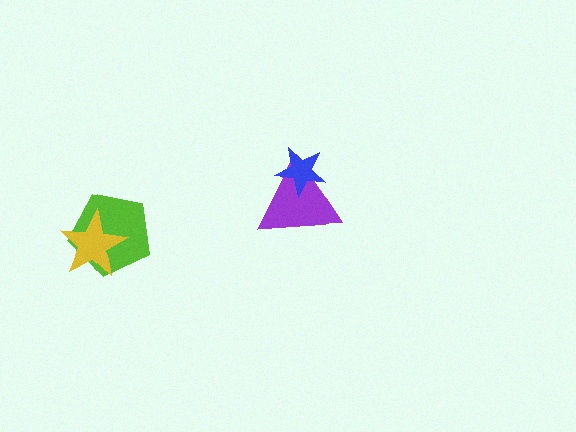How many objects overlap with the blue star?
1 object overlaps with the blue star.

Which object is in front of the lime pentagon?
The yellow star is in front of the lime pentagon.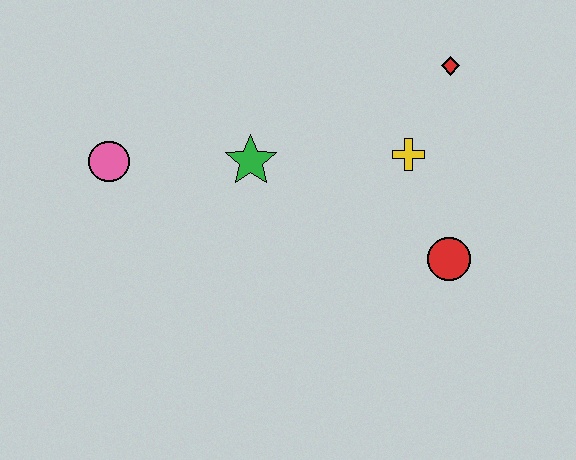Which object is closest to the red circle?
The yellow cross is closest to the red circle.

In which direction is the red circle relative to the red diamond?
The red circle is below the red diamond.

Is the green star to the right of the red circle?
No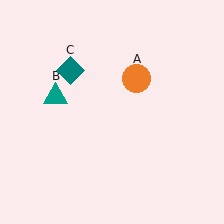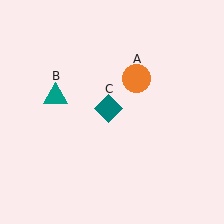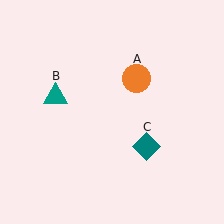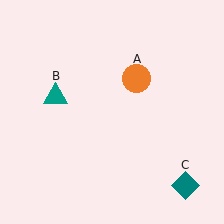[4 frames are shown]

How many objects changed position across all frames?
1 object changed position: teal diamond (object C).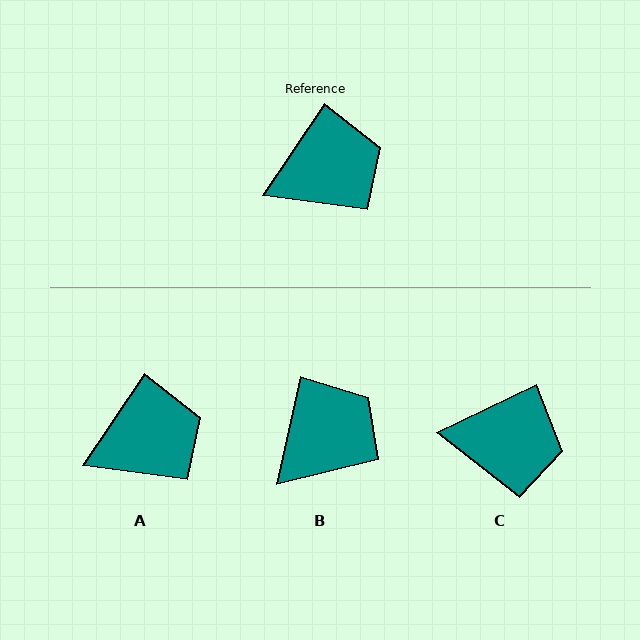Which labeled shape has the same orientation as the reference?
A.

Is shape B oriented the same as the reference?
No, it is off by about 21 degrees.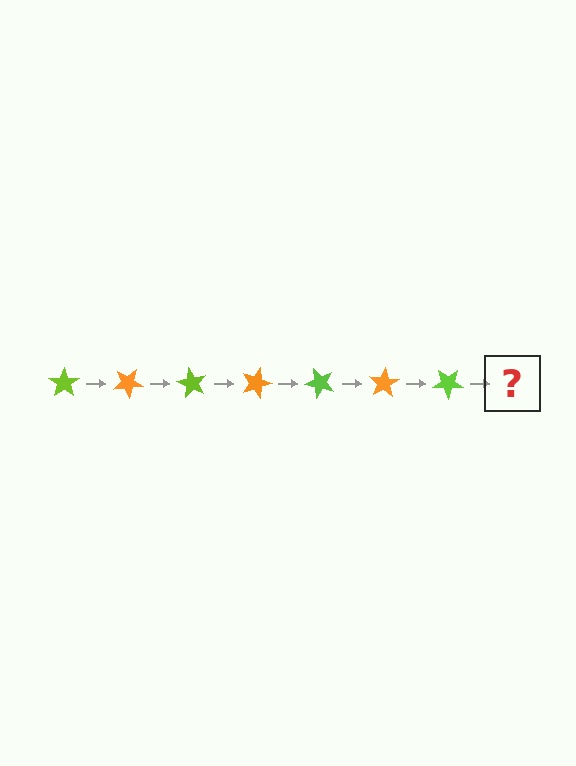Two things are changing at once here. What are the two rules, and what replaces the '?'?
The two rules are that it rotates 30 degrees each step and the color cycles through lime and orange. The '?' should be an orange star, rotated 210 degrees from the start.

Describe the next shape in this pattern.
It should be an orange star, rotated 210 degrees from the start.